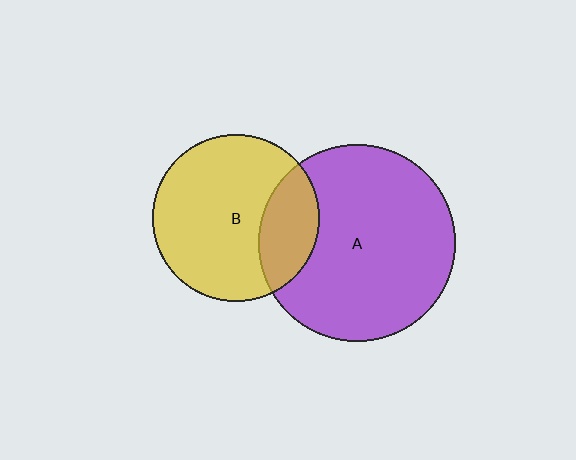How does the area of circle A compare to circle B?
Approximately 1.4 times.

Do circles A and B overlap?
Yes.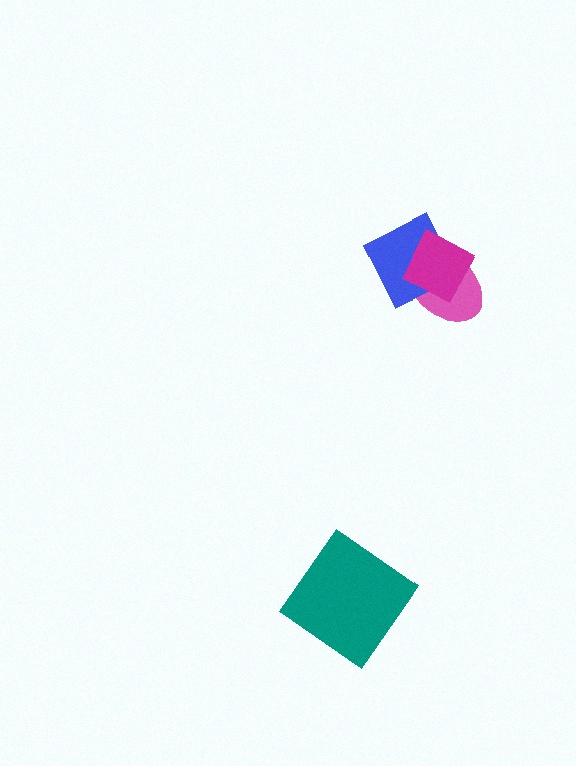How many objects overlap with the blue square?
2 objects overlap with the blue square.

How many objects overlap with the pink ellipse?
2 objects overlap with the pink ellipse.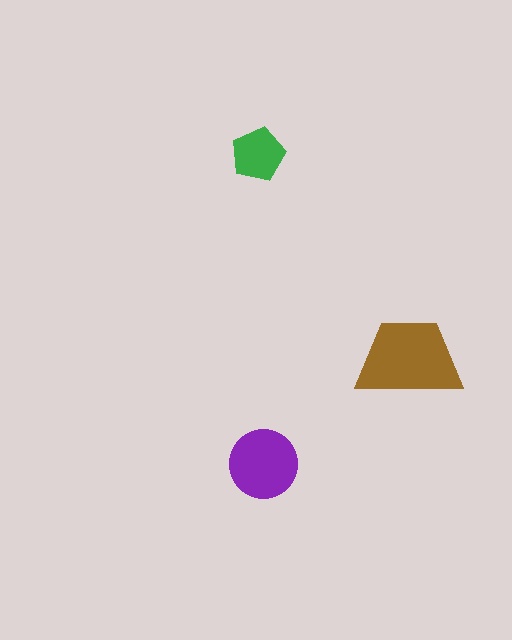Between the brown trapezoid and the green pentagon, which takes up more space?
The brown trapezoid.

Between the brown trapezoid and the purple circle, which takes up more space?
The brown trapezoid.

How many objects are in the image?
There are 3 objects in the image.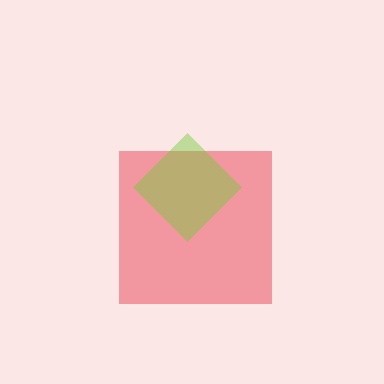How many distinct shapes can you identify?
There are 2 distinct shapes: a red square, a lime diamond.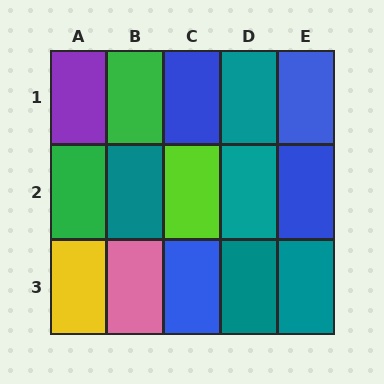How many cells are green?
2 cells are green.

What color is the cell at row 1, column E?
Blue.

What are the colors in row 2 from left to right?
Green, teal, lime, teal, blue.